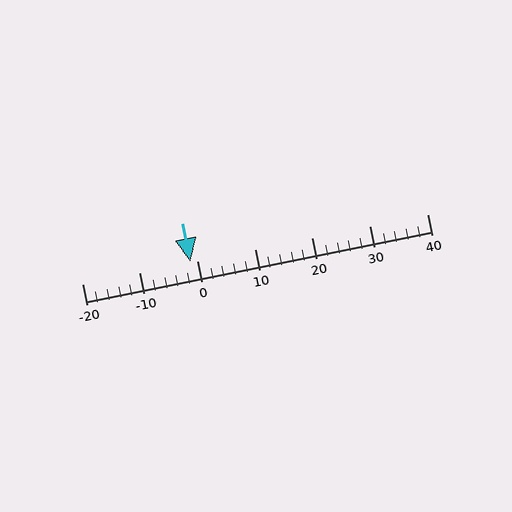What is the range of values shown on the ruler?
The ruler shows values from -20 to 40.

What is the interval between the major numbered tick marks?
The major tick marks are spaced 10 units apart.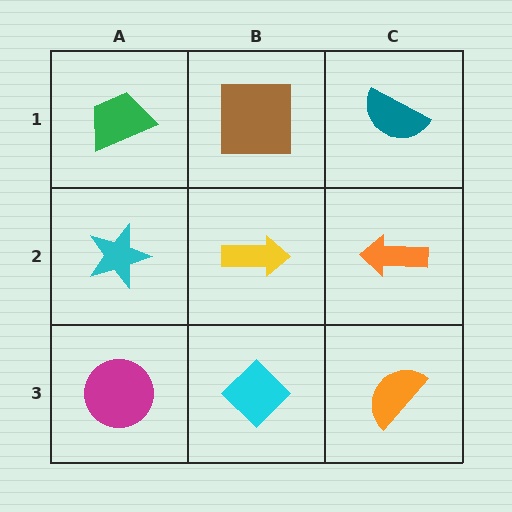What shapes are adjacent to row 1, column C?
An orange arrow (row 2, column C), a brown square (row 1, column B).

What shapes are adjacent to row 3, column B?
A yellow arrow (row 2, column B), a magenta circle (row 3, column A), an orange semicircle (row 3, column C).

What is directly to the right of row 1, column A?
A brown square.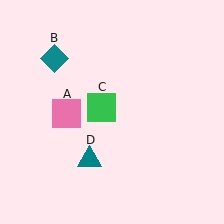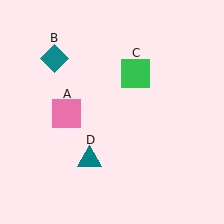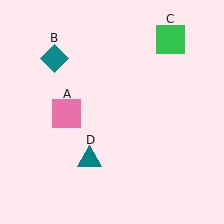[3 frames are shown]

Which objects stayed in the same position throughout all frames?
Pink square (object A) and teal diamond (object B) and teal triangle (object D) remained stationary.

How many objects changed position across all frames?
1 object changed position: green square (object C).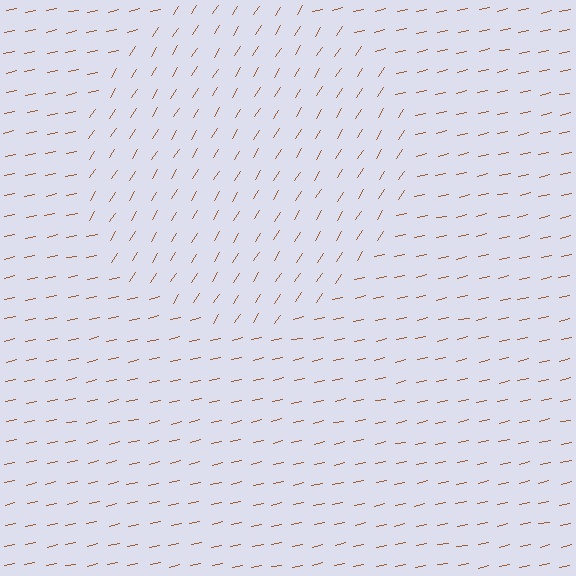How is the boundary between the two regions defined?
The boundary is defined purely by a change in line orientation (approximately 45 degrees difference). All lines are the same color and thickness.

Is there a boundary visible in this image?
Yes, there is a texture boundary formed by a change in line orientation.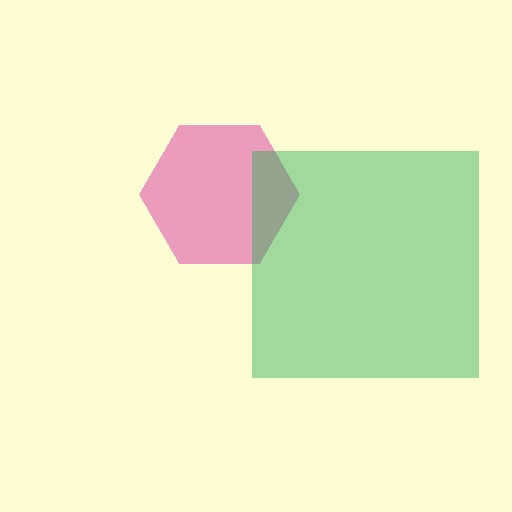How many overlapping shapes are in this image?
There are 2 overlapping shapes in the image.